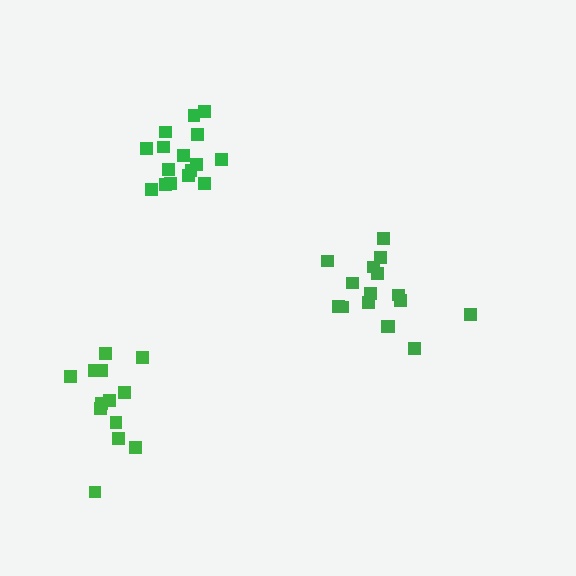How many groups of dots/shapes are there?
There are 3 groups.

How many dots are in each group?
Group 1: 16 dots, Group 2: 16 dots, Group 3: 13 dots (45 total).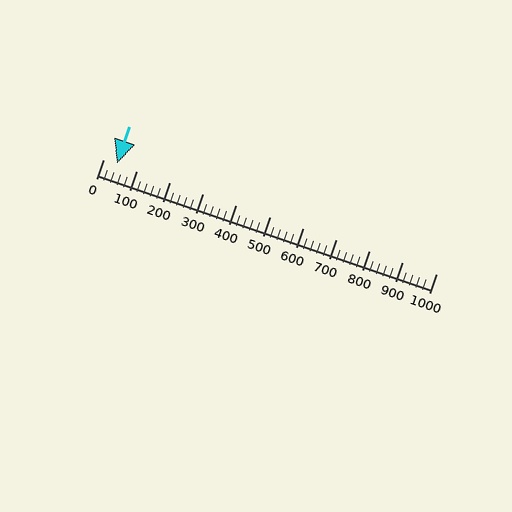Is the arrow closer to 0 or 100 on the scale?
The arrow is closer to 0.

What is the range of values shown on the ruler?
The ruler shows values from 0 to 1000.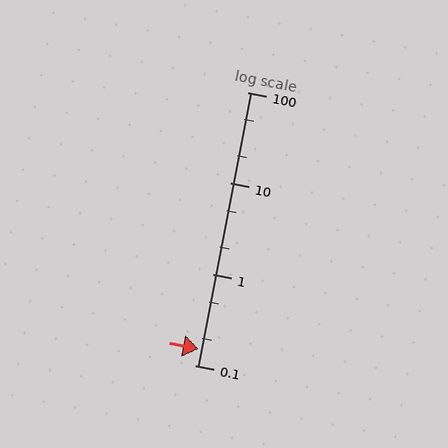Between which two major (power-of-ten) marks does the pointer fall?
The pointer is between 0.1 and 1.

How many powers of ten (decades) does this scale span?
The scale spans 3 decades, from 0.1 to 100.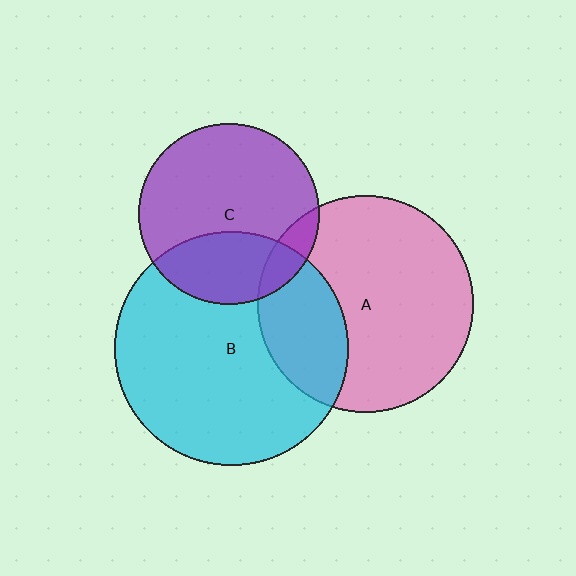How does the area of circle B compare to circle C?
Approximately 1.7 times.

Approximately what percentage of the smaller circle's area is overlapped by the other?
Approximately 10%.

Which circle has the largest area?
Circle B (cyan).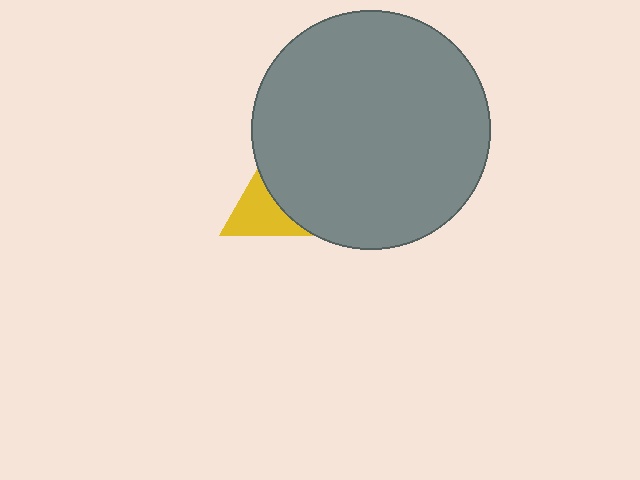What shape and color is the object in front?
The object in front is a gray circle.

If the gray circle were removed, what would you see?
You would see the complete yellow triangle.